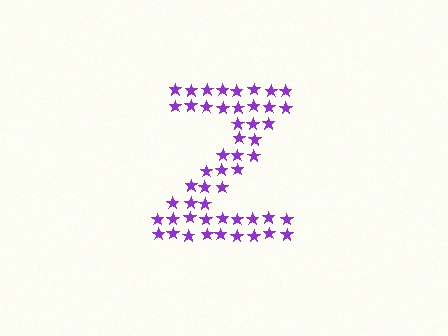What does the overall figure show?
The overall figure shows the letter Z.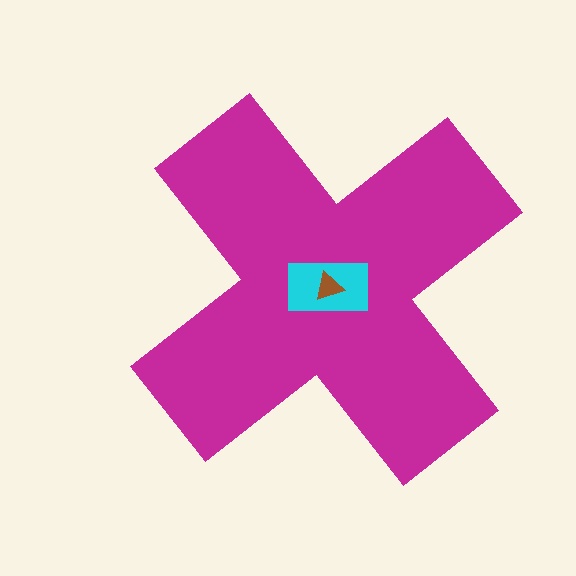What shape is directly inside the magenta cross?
The cyan rectangle.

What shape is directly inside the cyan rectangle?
The brown triangle.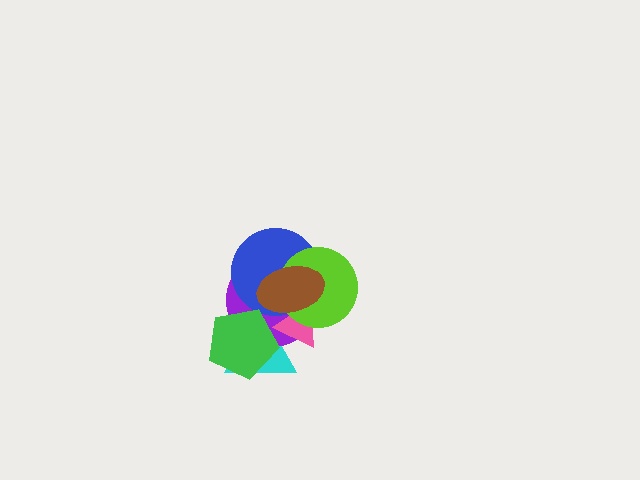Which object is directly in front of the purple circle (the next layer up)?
The pink triangle is directly in front of the purple circle.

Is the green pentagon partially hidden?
No, no other shape covers it.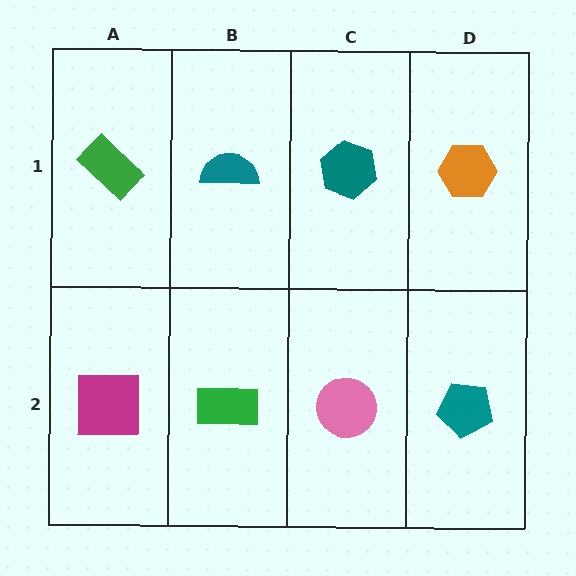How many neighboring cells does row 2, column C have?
3.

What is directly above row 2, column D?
An orange hexagon.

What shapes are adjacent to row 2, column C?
A teal hexagon (row 1, column C), a green rectangle (row 2, column B), a teal pentagon (row 2, column D).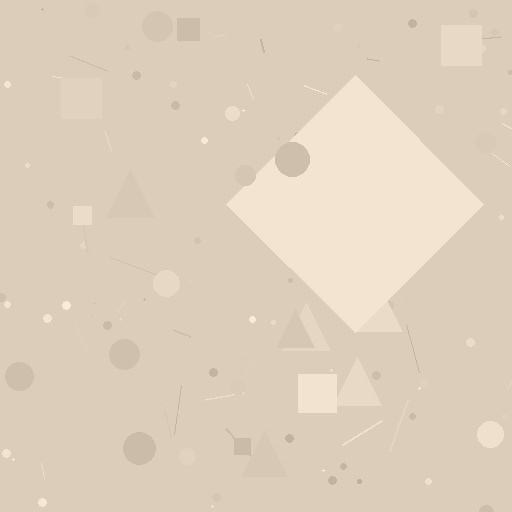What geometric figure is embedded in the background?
A diamond is embedded in the background.